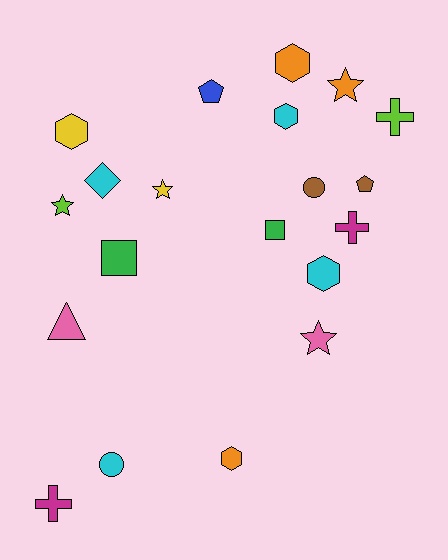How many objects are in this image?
There are 20 objects.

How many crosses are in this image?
There are 3 crosses.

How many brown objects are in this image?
There are 2 brown objects.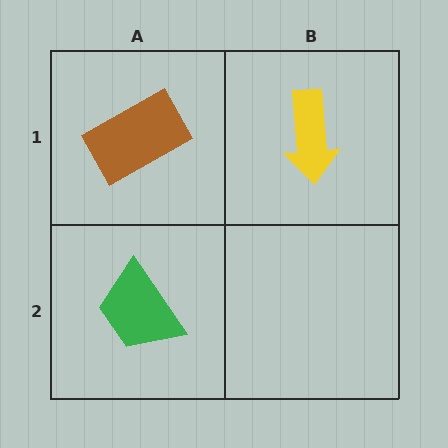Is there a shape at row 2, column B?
No, that cell is empty.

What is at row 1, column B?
A yellow arrow.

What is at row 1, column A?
A brown rectangle.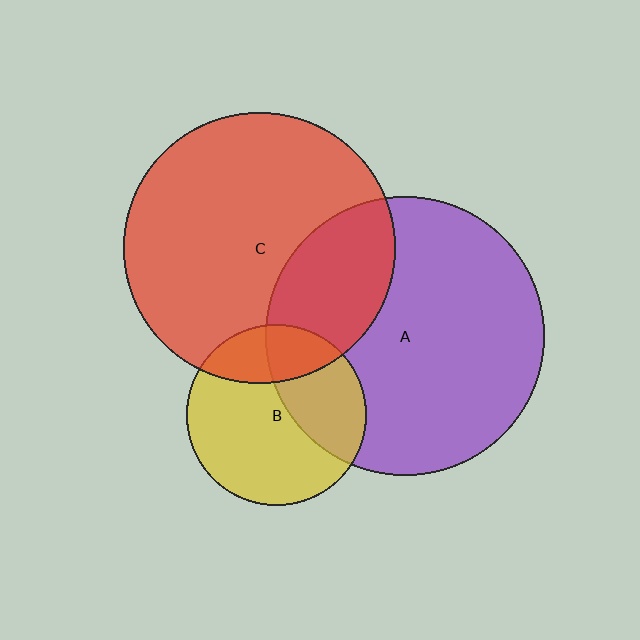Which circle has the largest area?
Circle A (purple).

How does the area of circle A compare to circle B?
Approximately 2.4 times.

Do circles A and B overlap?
Yes.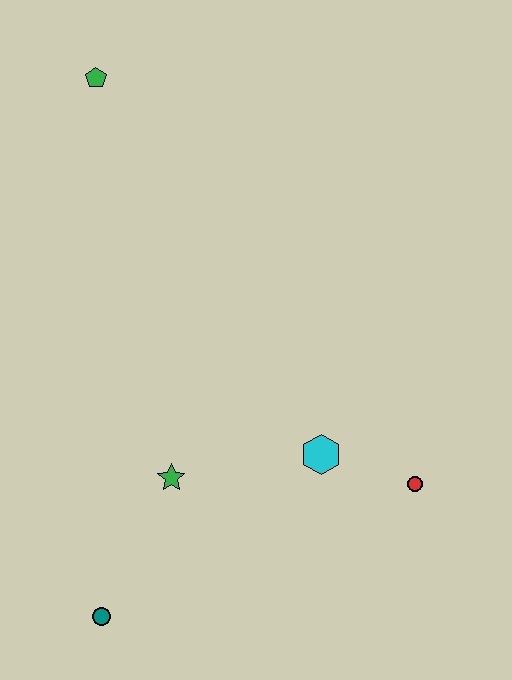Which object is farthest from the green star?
The green pentagon is farthest from the green star.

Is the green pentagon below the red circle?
No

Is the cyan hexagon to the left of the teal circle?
No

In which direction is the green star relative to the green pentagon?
The green star is below the green pentagon.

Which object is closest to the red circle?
The cyan hexagon is closest to the red circle.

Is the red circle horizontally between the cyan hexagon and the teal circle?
No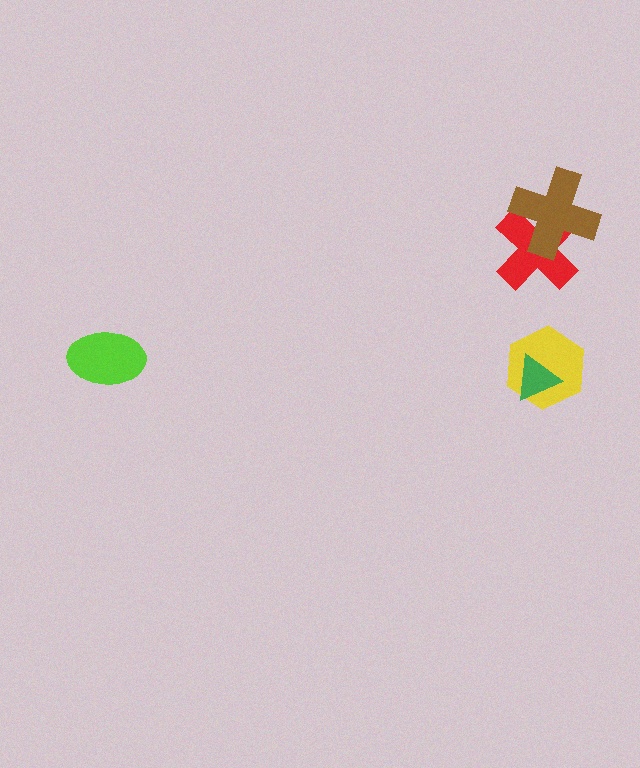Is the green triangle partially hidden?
No, no other shape covers it.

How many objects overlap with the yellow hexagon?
1 object overlaps with the yellow hexagon.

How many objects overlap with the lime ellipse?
0 objects overlap with the lime ellipse.